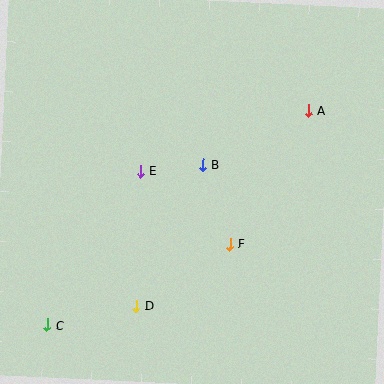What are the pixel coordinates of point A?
Point A is at (309, 111).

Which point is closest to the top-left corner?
Point E is closest to the top-left corner.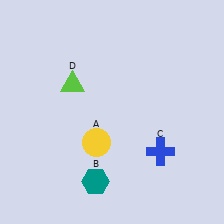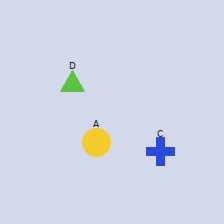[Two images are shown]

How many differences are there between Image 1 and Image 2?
There is 1 difference between the two images.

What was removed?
The teal hexagon (B) was removed in Image 2.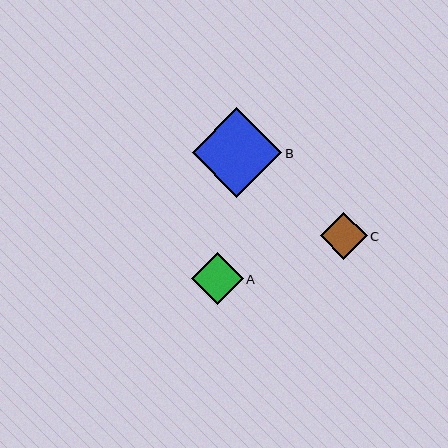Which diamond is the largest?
Diamond B is the largest with a size of approximately 89 pixels.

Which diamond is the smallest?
Diamond C is the smallest with a size of approximately 46 pixels.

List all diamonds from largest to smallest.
From largest to smallest: B, A, C.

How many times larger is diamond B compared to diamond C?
Diamond B is approximately 1.9 times the size of diamond C.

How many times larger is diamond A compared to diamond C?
Diamond A is approximately 1.1 times the size of diamond C.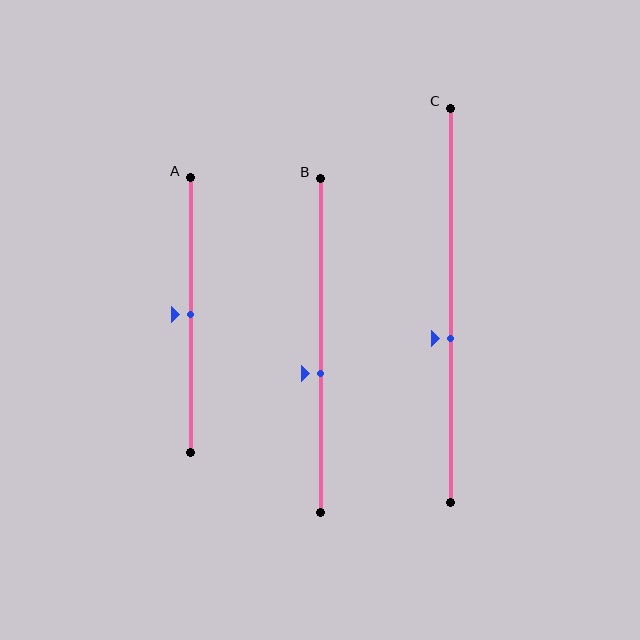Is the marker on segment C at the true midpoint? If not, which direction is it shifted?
No, the marker on segment C is shifted downward by about 8% of the segment length.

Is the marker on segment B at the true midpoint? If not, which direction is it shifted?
No, the marker on segment B is shifted downward by about 8% of the segment length.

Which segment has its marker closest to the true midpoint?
Segment A has its marker closest to the true midpoint.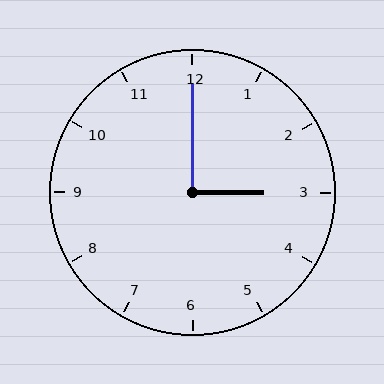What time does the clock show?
3:00.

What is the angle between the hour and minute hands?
Approximately 90 degrees.